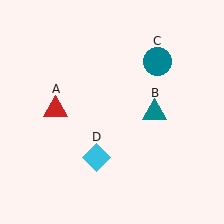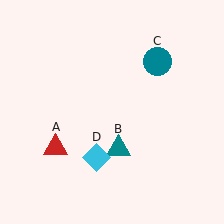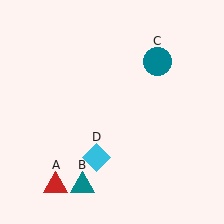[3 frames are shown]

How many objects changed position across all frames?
2 objects changed position: red triangle (object A), teal triangle (object B).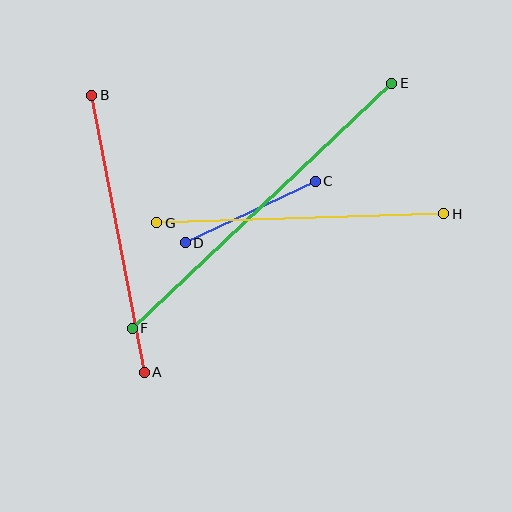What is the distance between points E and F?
The distance is approximately 357 pixels.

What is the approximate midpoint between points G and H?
The midpoint is at approximately (300, 218) pixels.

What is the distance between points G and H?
The distance is approximately 287 pixels.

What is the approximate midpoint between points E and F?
The midpoint is at approximately (262, 206) pixels.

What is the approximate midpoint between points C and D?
The midpoint is at approximately (250, 212) pixels.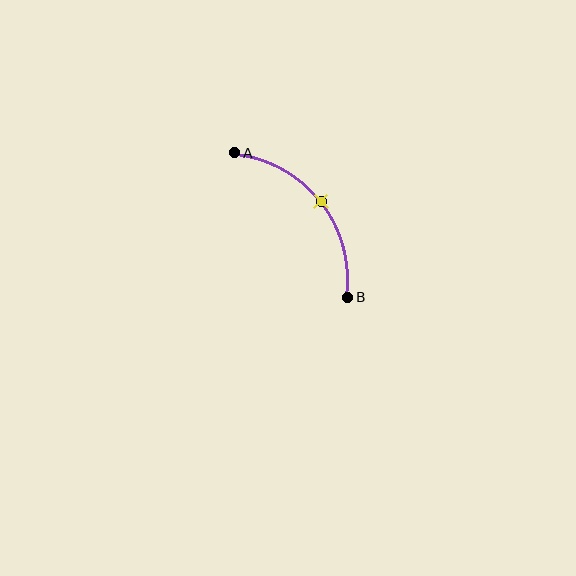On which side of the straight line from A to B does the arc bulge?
The arc bulges above and to the right of the straight line connecting A and B.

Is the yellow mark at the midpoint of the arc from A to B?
Yes. The yellow mark lies on the arc at equal arc-length from both A and B — it is the arc midpoint.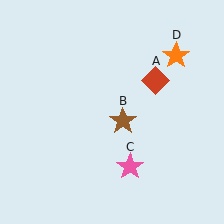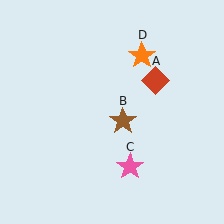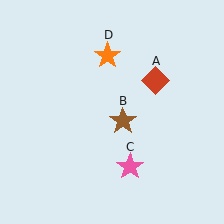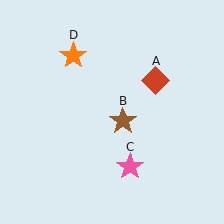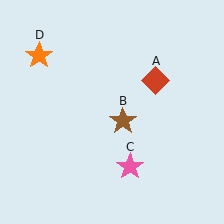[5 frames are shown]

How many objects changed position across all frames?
1 object changed position: orange star (object D).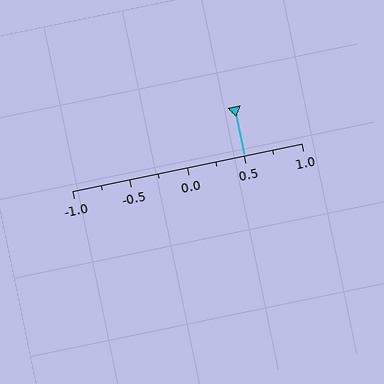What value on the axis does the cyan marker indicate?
The marker indicates approximately 0.5.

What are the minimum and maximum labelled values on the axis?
The axis runs from -1.0 to 1.0.